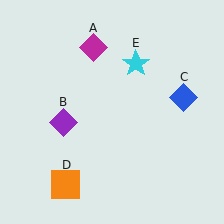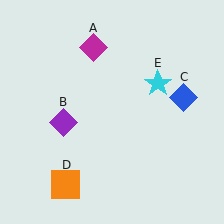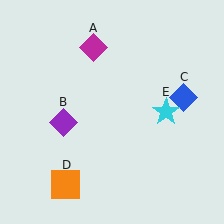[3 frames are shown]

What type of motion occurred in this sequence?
The cyan star (object E) rotated clockwise around the center of the scene.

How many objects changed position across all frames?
1 object changed position: cyan star (object E).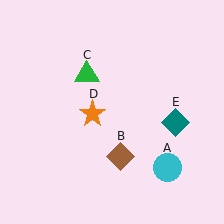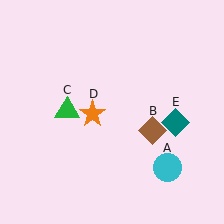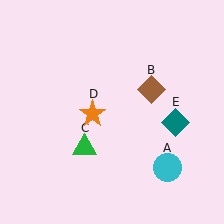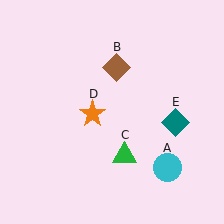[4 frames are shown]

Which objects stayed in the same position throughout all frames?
Cyan circle (object A) and orange star (object D) and teal diamond (object E) remained stationary.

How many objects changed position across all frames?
2 objects changed position: brown diamond (object B), green triangle (object C).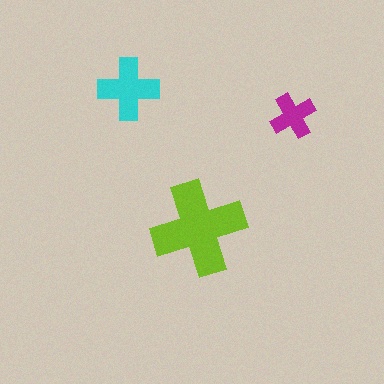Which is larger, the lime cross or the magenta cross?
The lime one.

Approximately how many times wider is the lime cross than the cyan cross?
About 1.5 times wider.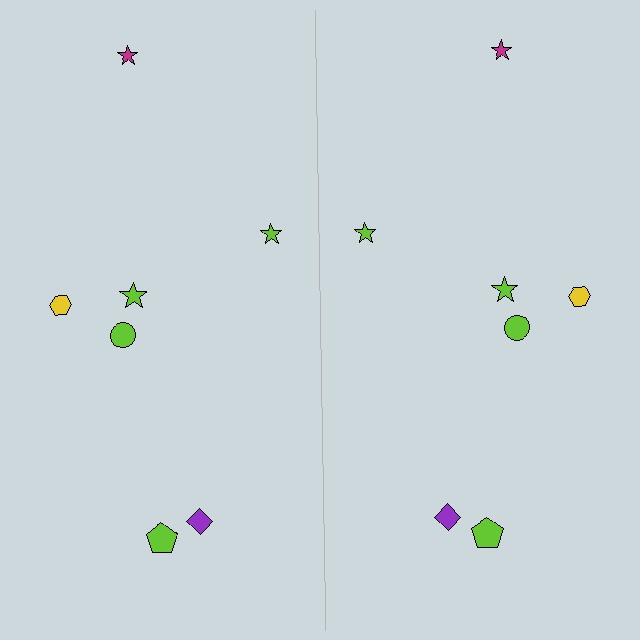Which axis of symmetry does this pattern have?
The pattern has a vertical axis of symmetry running through the center of the image.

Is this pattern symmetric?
Yes, this pattern has bilateral (reflection) symmetry.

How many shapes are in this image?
There are 14 shapes in this image.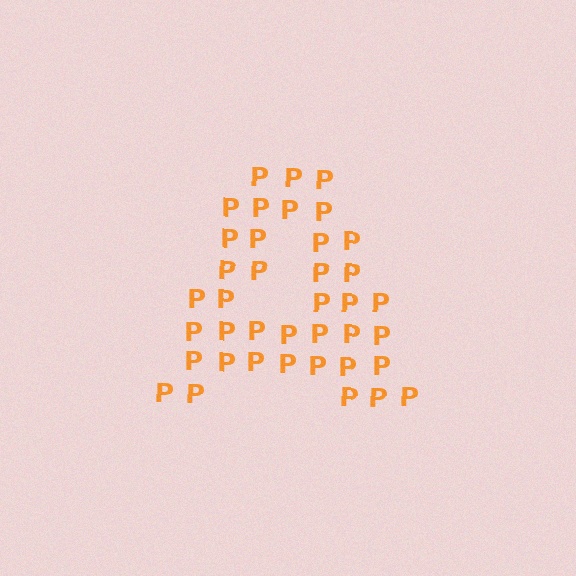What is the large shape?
The large shape is the letter A.